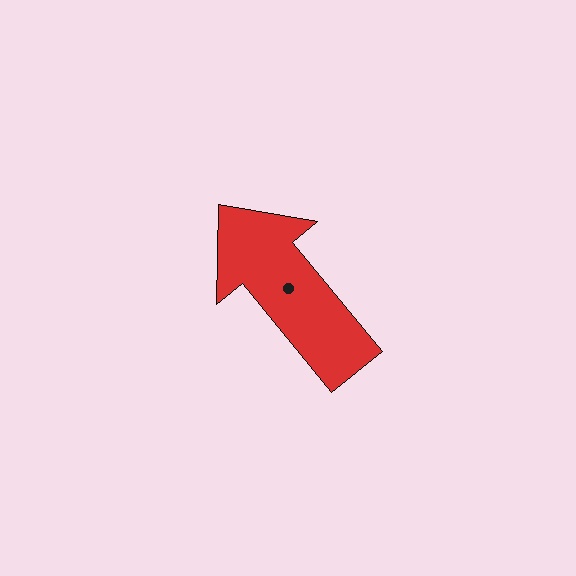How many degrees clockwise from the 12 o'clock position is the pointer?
Approximately 321 degrees.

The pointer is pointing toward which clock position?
Roughly 11 o'clock.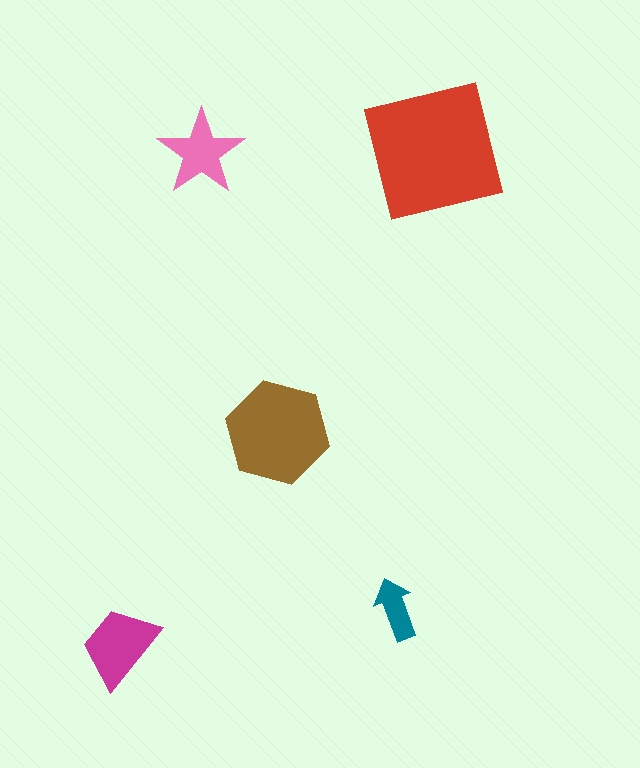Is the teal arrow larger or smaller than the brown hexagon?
Smaller.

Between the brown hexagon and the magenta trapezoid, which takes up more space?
The brown hexagon.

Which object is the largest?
The red square.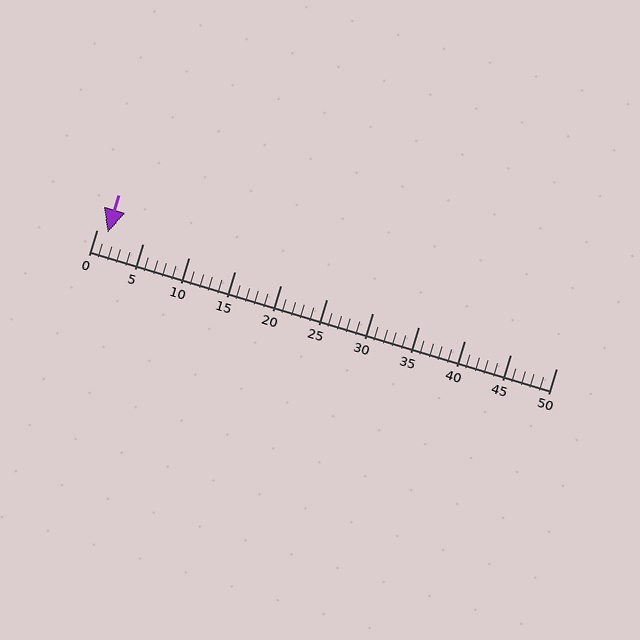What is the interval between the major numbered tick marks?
The major tick marks are spaced 5 units apart.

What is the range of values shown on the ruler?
The ruler shows values from 0 to 50.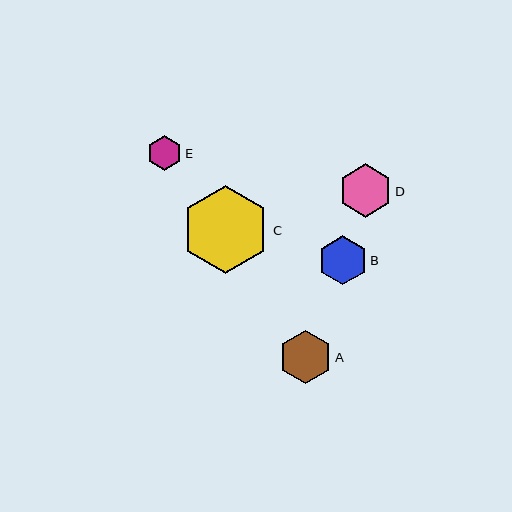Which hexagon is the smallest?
Hexagon E is the smallest with a size of approximately 35 pixels.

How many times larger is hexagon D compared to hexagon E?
Hexagon D is approximately 1.5 times the size of hexagon E.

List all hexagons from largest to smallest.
From largest to smallest: C, D, A, B, E.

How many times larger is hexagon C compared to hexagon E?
Hexagon C is approximately 2.5 times the size of hexagon E.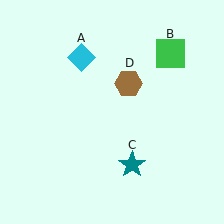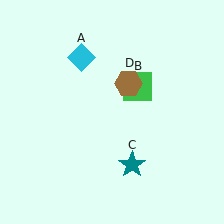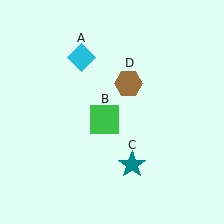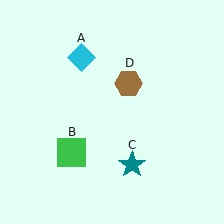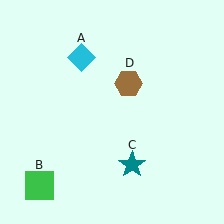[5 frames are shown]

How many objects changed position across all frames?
1 object changed position: green square (object B).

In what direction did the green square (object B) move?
The green square (object B) moved down and to the left.